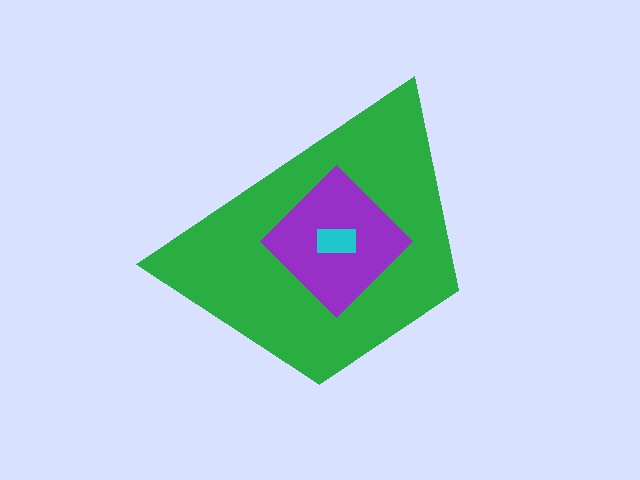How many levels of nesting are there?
3.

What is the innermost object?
The cyan rectangle.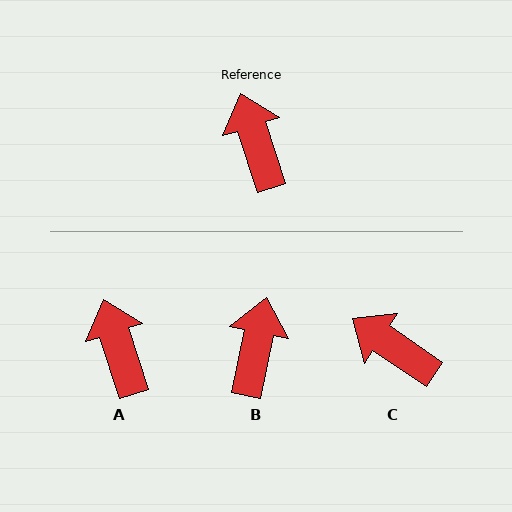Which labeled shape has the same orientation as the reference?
A.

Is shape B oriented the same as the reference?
No, it is off by about 30 degrees.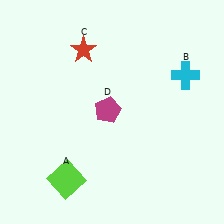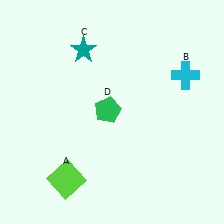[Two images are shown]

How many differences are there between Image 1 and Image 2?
There are 2 differences between the two images.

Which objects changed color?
C changed from red to teal. D changed from magenta to green.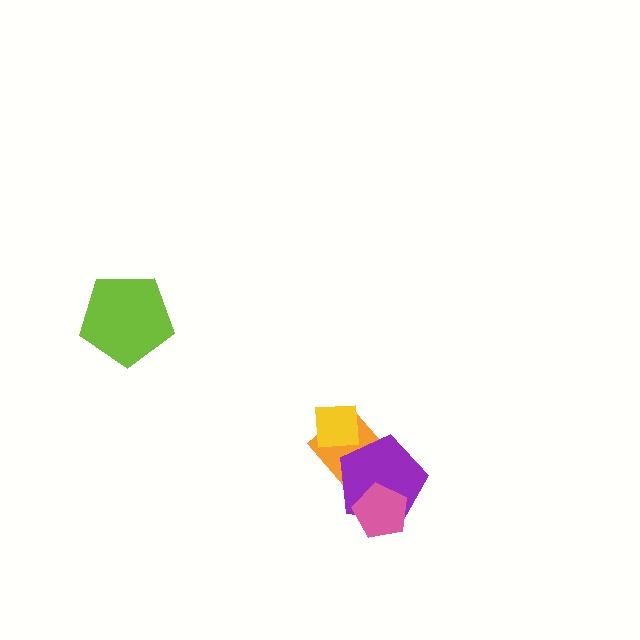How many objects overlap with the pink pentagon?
1 object overlaps with the pink pentagon.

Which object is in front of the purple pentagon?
The pink pentagon is in front of the purple pentagon.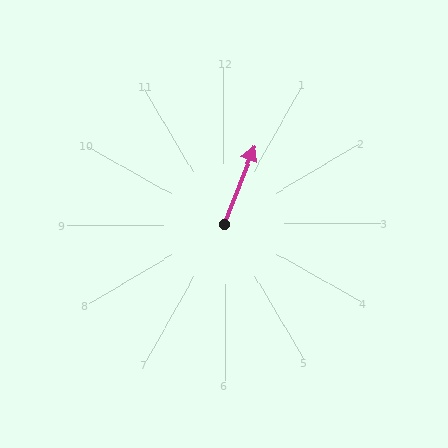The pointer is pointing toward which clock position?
Roughly 1 o'clock.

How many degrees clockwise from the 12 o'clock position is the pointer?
Approximately 22 degrees.